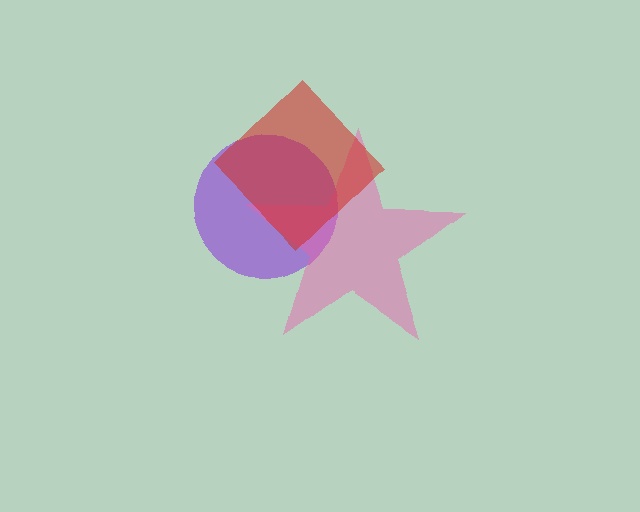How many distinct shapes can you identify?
There are 3 distinct shapes: a purple circle, a pink star, a red diamond.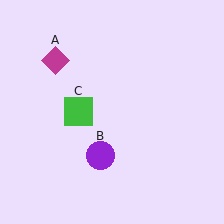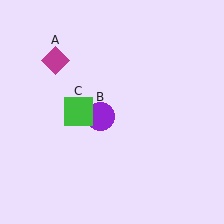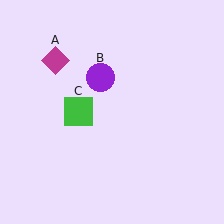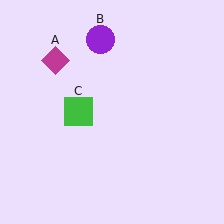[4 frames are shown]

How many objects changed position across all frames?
1 object changed position: purple circle (object B).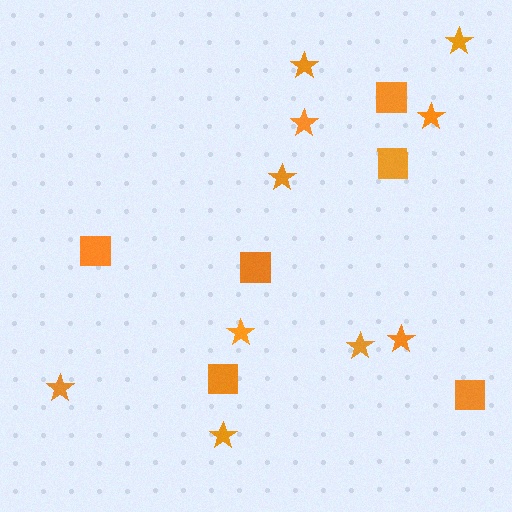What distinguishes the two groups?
There are 2 groups: one group of stars (10) and one group of squares (6).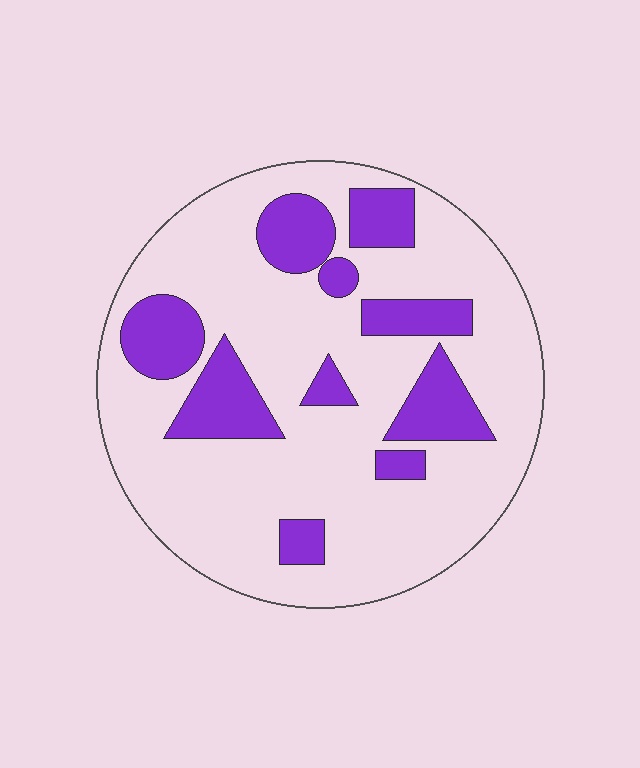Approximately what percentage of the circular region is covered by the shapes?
Approximately 25%.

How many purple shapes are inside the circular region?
10.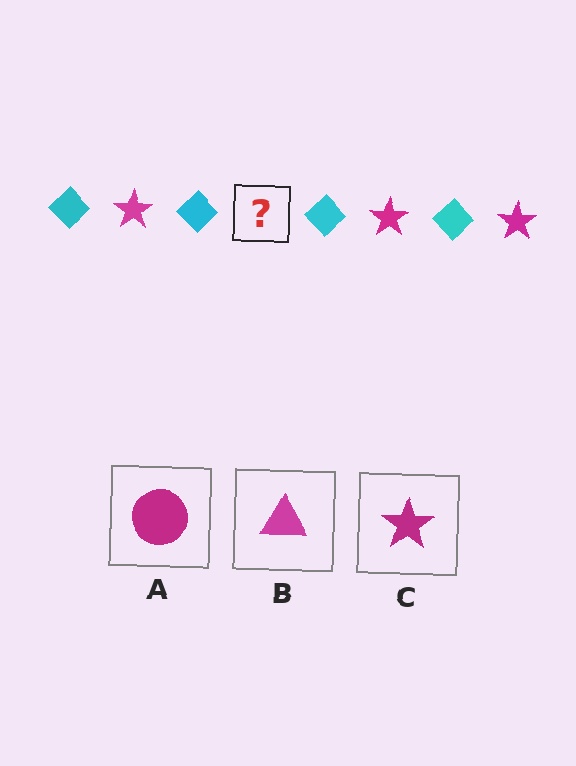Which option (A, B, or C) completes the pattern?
C.